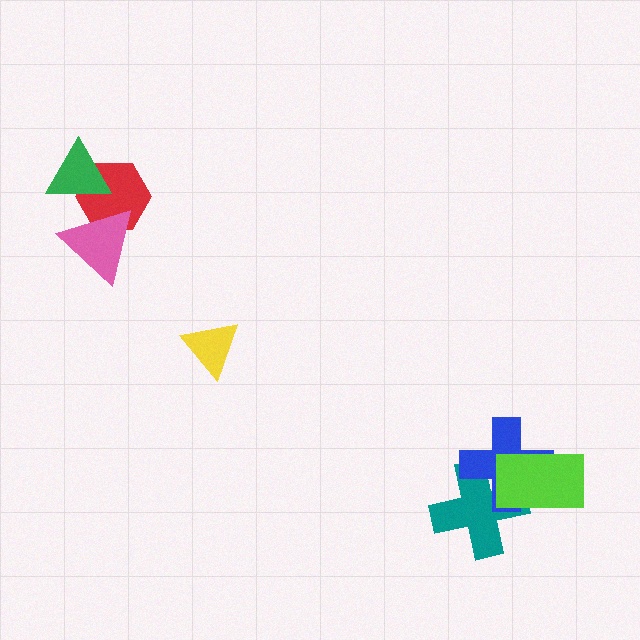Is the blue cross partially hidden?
Yes, it is partially covered by another shape.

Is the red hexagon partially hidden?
Yes, it is partially covered by another shape.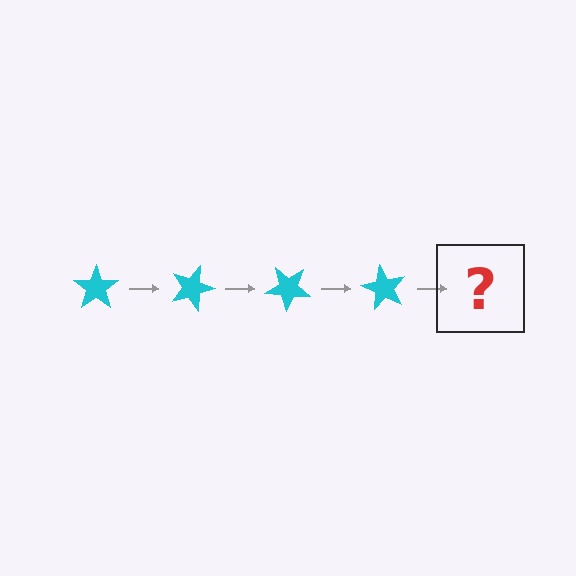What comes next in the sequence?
The next element should be a cyan star rotated 80 degrees.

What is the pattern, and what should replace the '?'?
The pattern is that the star rotates 20 degrees each step. The '?' should be a cyan star rotated 80 degrees.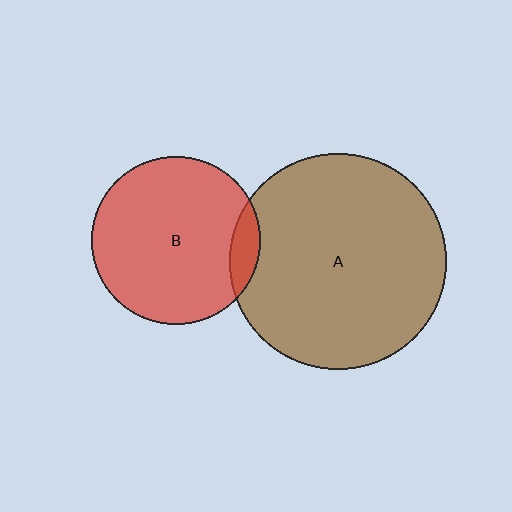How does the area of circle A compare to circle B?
Approximately 1.6 times.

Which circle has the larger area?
Circle A (brown).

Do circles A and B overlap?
Yes.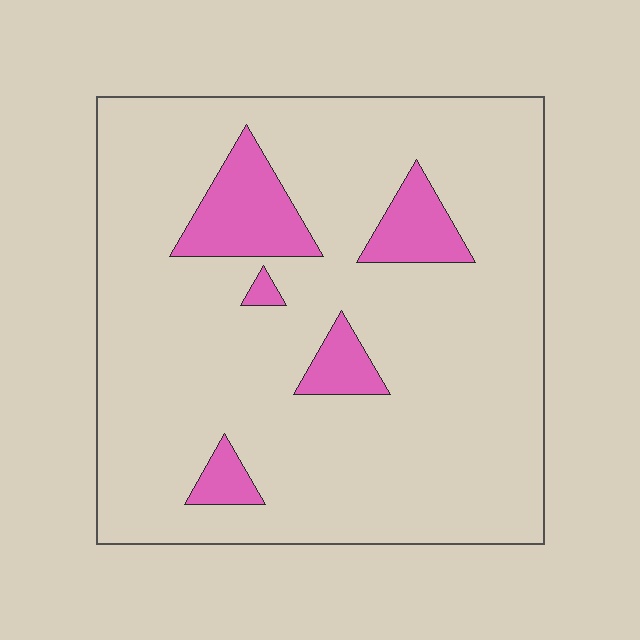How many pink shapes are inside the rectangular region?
5.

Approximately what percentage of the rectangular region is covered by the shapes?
Approximately 10%.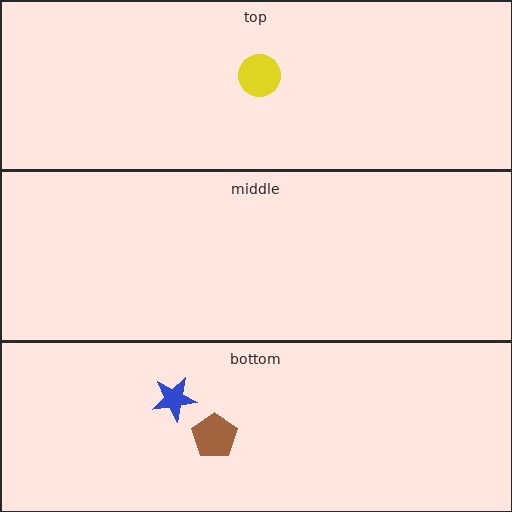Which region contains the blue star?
The bottom region.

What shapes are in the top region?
The yellow circle.